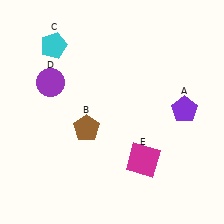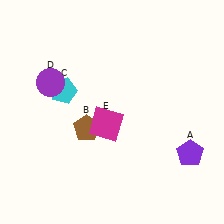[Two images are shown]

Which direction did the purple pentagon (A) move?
The purple pentagon (A) moved down.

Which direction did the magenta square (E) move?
The magenta square (E) moved left.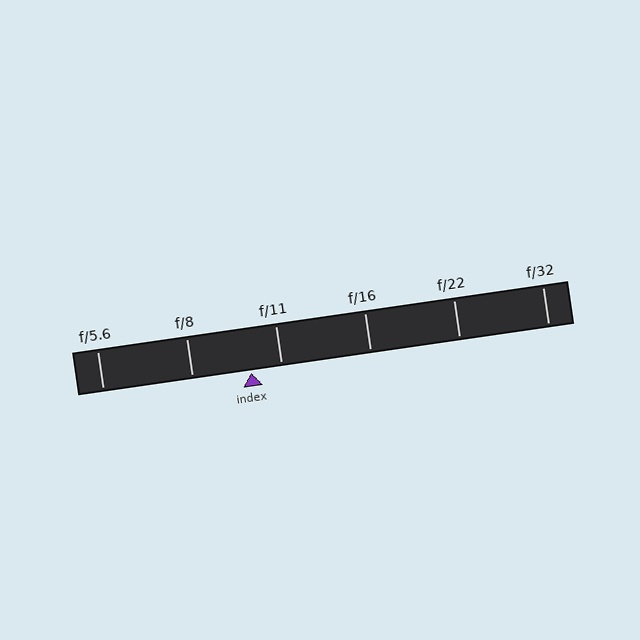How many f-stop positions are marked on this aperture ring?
There are 6 f-stop positions marked.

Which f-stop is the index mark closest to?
The index mark is closest to f/11.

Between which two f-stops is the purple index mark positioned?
The index mark is between f/8 and f/11.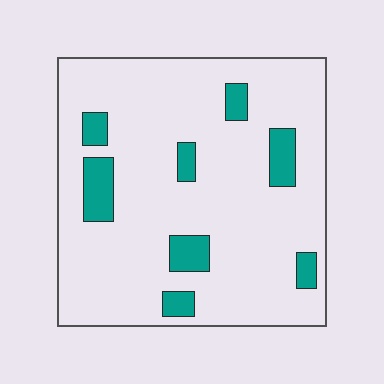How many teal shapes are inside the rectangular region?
8.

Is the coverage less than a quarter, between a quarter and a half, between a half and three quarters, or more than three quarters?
Less than a quarter.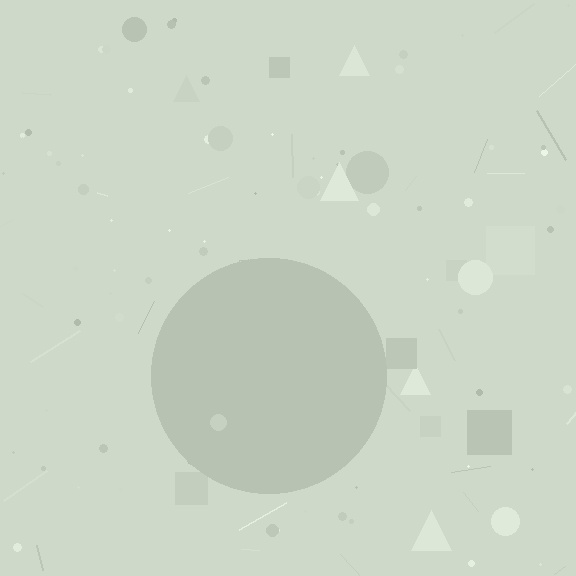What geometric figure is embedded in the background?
A circle is embedded in the background.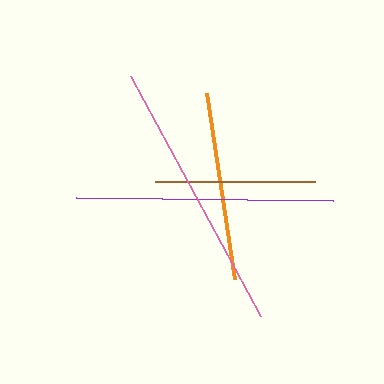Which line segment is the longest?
The pink line is the longest at approximately 273 pixels.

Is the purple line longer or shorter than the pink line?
The pink line is longer than the purple line.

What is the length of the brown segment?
The brown segment is approximately 160 pixels long.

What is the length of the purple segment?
The purple segment is approximately 257 pixels long.